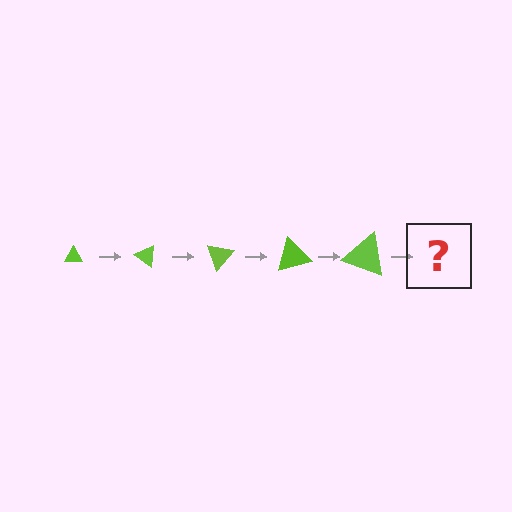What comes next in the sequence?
The next element should be a triangle, larger than the previous one and rotated 175 degrees from the start.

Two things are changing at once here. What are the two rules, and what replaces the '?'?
The two rules are that the triangle grows larger each step and it rotates 35 degrees each step. The '?' should be a triangle, larger than the previous one and rotated 175 degrees from the start.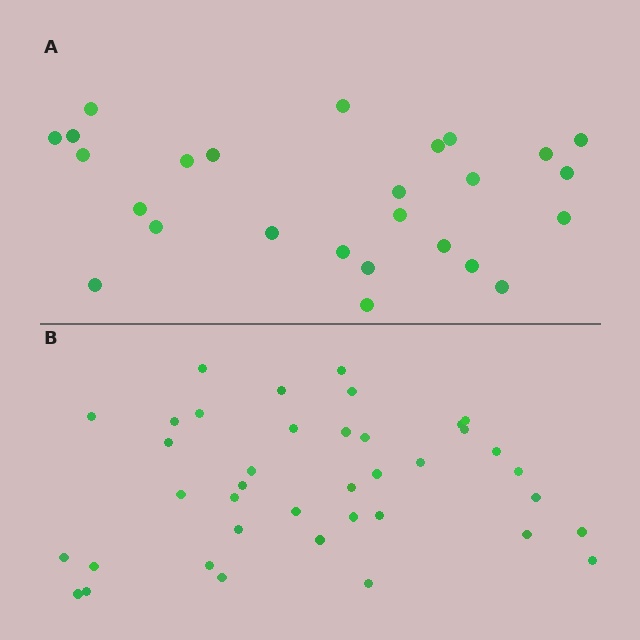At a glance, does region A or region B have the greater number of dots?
Region B (the bottom region) has more dots.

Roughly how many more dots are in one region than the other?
Region B has approximately 15 more dots than region A.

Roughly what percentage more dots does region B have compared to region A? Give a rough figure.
About 50% more.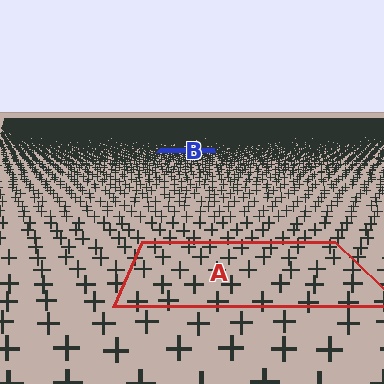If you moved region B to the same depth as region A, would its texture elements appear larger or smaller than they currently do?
They would appear larger. At a closer depth, the same texture elements are projected at a bigger on-screen size.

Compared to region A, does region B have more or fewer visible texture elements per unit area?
Region B has more texture elements per unit area — they are packed more densely because it is farther away.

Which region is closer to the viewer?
Region A is closer. The texture elements there are larger and more spread out.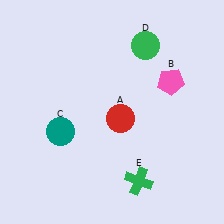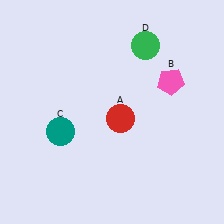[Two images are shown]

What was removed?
The green cross (E) was removed in Image 2.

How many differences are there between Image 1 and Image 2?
There is 1 difference between the two images.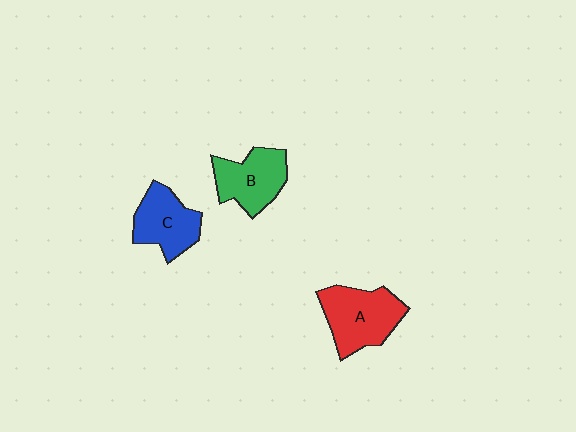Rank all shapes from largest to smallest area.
From largest to smallest: A (red), B (green), C (blue).